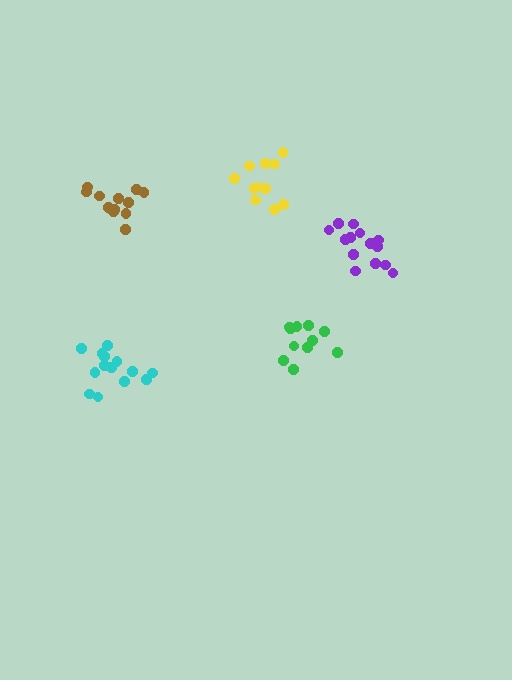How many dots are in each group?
Group 1: 12 dots, Group 2: 15 dots, Group 3: 13 dots, Group 4: 14 dots, Group 5: 11 dots (65 total).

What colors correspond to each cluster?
The clusters are colored: yellow, cyan, brown, purple, green.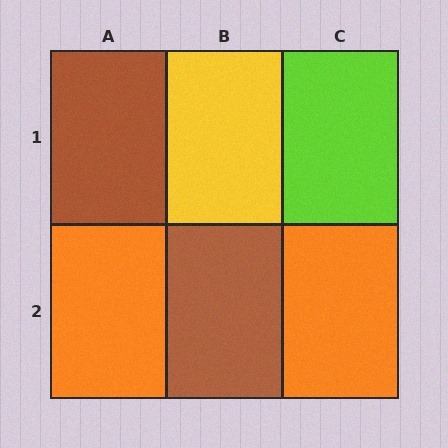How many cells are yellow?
1 cell is yellow.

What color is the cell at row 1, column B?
Yellow.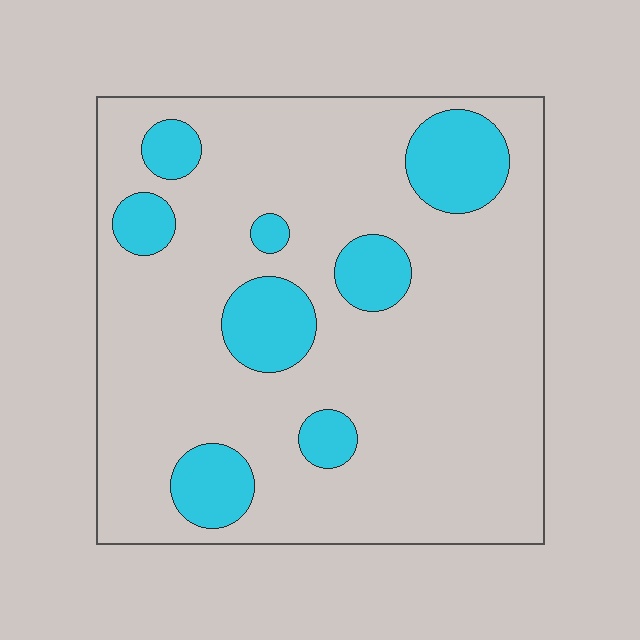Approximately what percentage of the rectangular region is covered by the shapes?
Approximately 20%.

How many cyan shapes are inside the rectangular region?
8.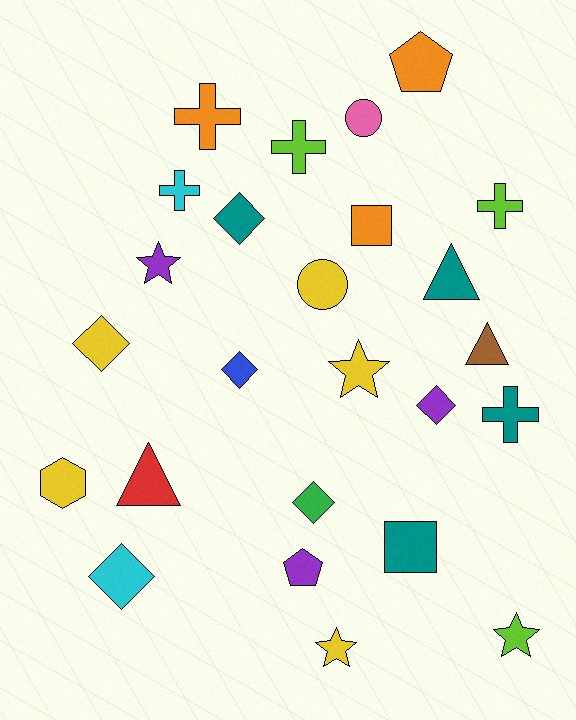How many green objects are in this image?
There is 1 green object.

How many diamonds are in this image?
There are 6 diamonds.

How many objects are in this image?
There are 25 objects.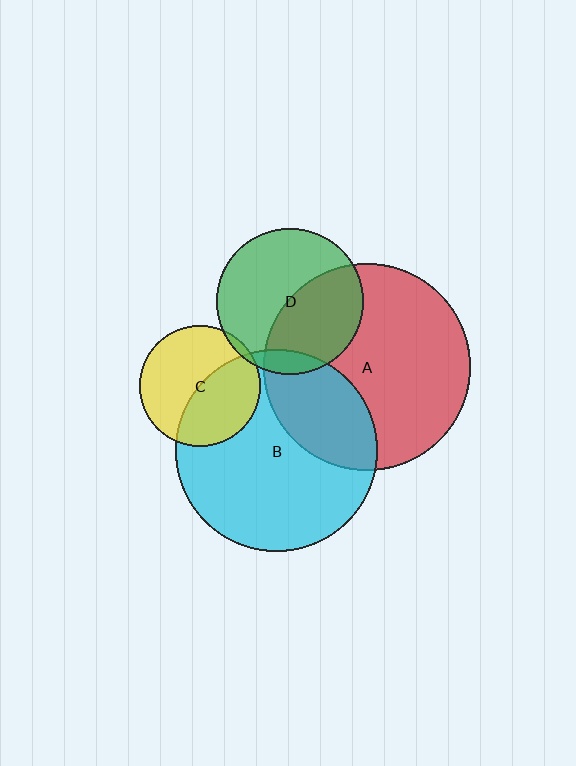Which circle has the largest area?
Circle A (red).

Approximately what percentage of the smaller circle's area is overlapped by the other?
Approximately 30%.